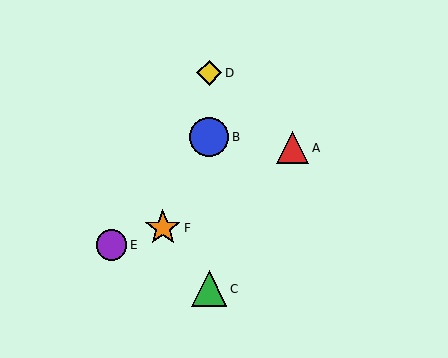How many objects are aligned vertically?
3 objects (B, C, D) are aligned vertically.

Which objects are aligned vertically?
Objects B, C, D are aligned vertically.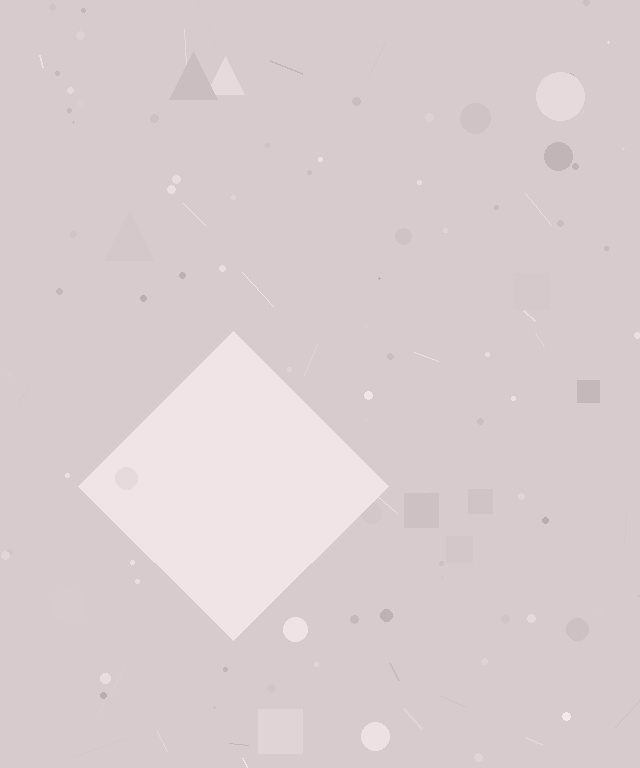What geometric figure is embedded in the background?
A diamond is embedded in the background.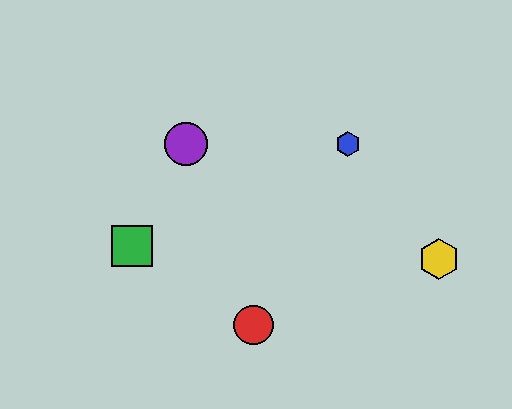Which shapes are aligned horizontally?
The blue hexagon, the purple circle are aligned horizontally.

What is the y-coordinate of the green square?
The green square is at y≈246.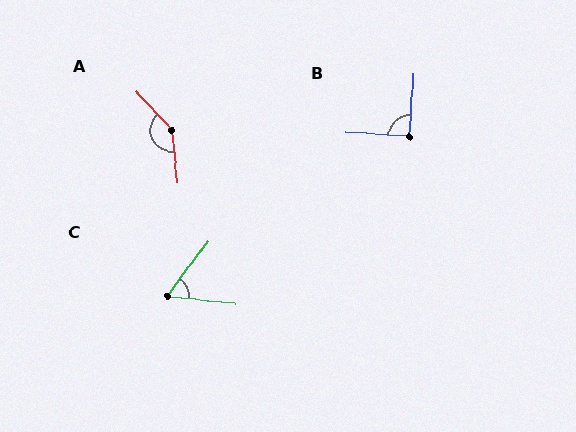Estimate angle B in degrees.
Approximately 90 degrees.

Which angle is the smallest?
C, at approximately 58 degrees.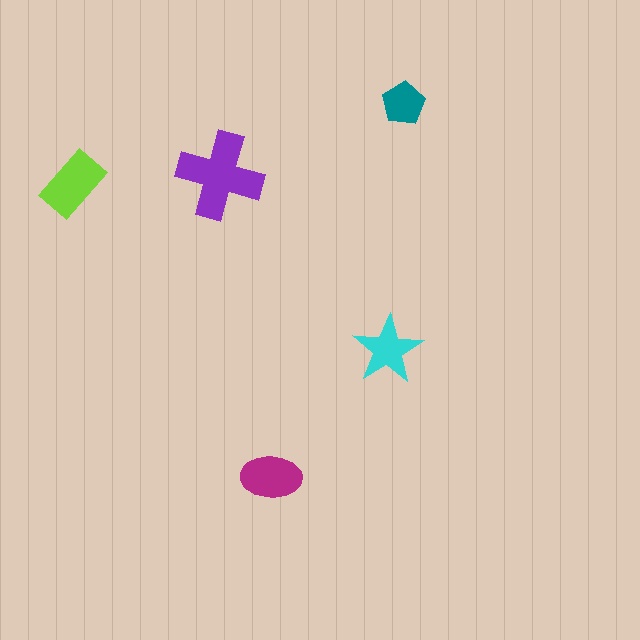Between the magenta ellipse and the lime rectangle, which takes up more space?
The lime rectangle.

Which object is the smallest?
The teal pentagon.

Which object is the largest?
The purple cross.